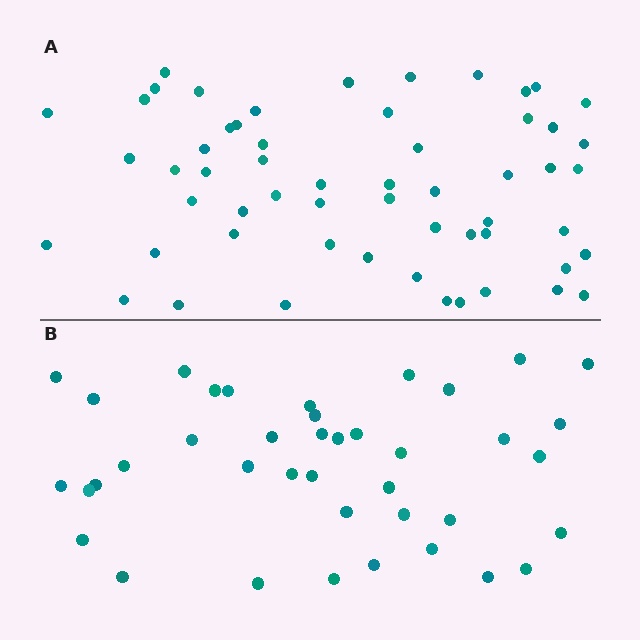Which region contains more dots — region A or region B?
Region A (the top region) has more dots.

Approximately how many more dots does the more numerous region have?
Region A has approximately 15 more dots than region B.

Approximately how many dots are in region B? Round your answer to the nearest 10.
About 40 dots.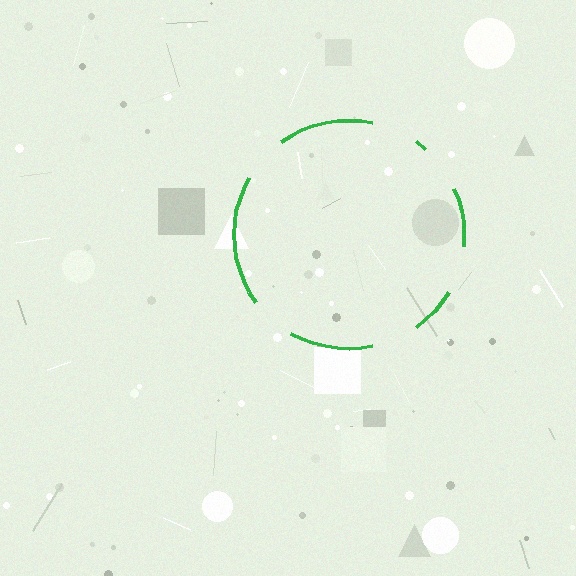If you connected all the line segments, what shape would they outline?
They would outline a circle.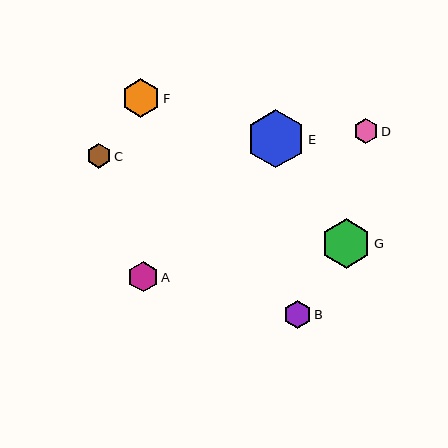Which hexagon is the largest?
Hexagon E is the largest with a size of approximately 58 pixels.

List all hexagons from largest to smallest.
From largest to smallest: E, G, F, A, B, D, C.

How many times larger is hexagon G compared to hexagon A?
Hexagon G is approximately 1.6 times the size of hexagon A.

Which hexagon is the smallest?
Hexagon C is the smallest with a size of approximately 25 pixels.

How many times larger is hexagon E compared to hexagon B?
Hexagon E is approximately 2.1 times the size of hexagon B.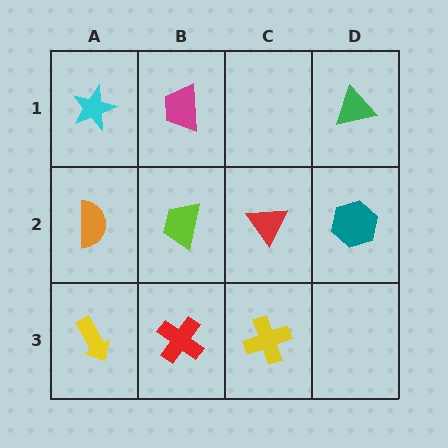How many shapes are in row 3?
3 shapes.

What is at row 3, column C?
A yellow cross.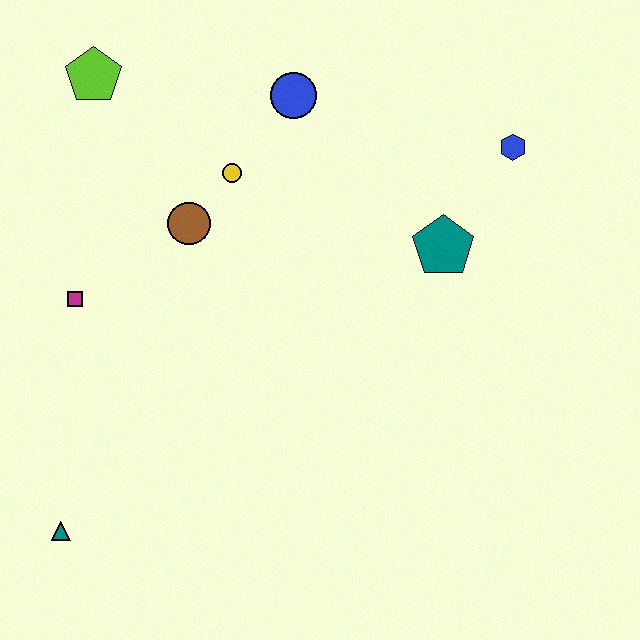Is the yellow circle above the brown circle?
Yes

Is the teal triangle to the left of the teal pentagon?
Yes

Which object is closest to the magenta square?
The brown circle is closest to the magenta square.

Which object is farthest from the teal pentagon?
The teal triangle is farthest from the teal pentagon.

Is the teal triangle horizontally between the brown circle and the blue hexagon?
No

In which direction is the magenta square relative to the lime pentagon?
The magenta square is below the lime pentagon.